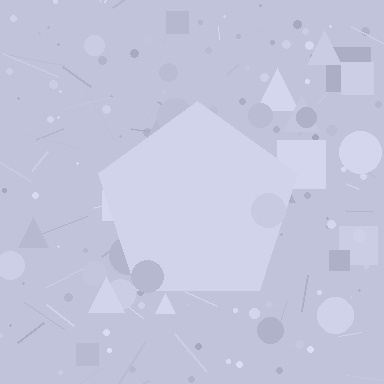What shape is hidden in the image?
A pentagon is hidden in the image.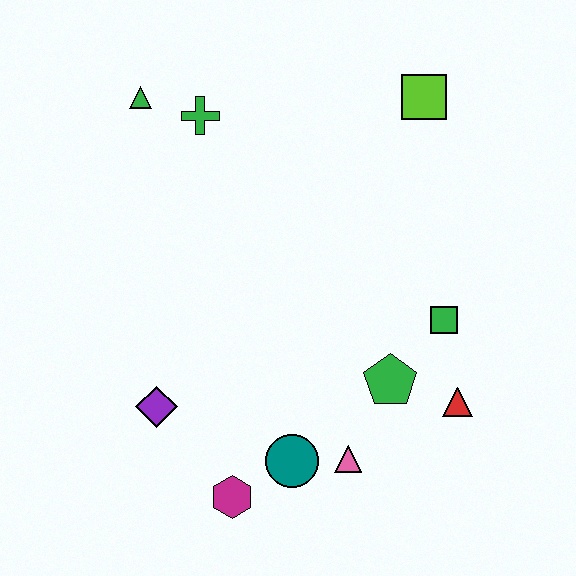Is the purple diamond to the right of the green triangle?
Yes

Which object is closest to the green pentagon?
The red triangle is closest to the green pentagon.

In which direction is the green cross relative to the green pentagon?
The green cross is above the green pentagon.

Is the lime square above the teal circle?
Yes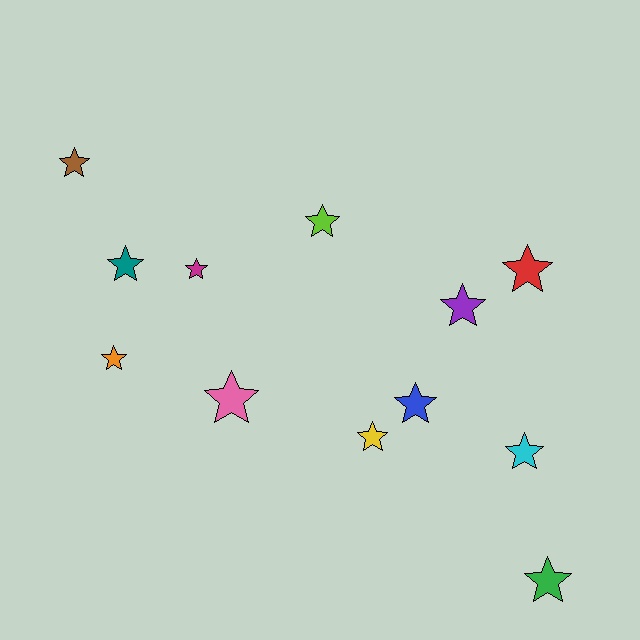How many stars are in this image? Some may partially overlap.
There are 12 stars.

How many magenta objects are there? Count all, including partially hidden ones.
There is 1 magenta object.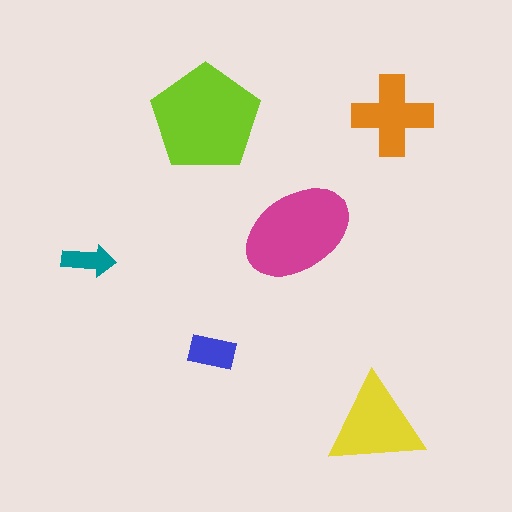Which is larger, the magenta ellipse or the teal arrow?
The magenta ellipse.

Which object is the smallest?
The teal arrow.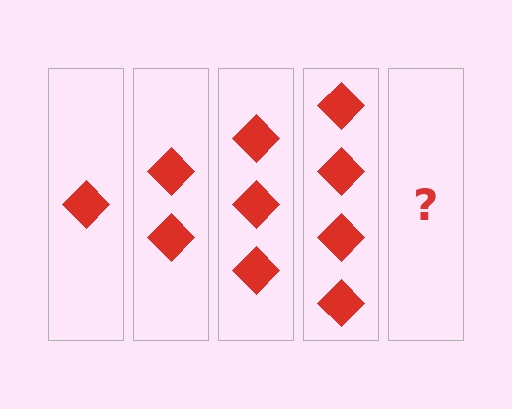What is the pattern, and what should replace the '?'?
The pattern is that each step adds one more diamond. The '?' should be 5 diamonds.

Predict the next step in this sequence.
The next step is 5 diamonds.